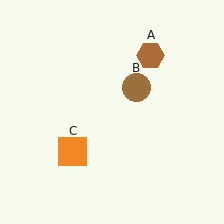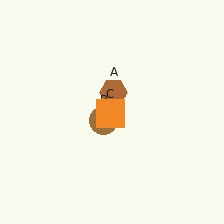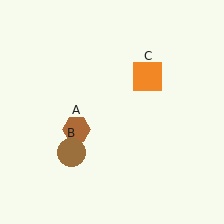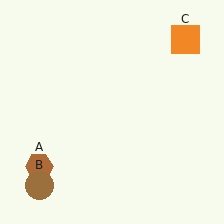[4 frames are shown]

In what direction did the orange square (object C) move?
The orange square (object C) moved up and to the right.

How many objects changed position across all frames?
3 objects changed position: brown hexagon (object A), brown circle (object B), orange square (object C).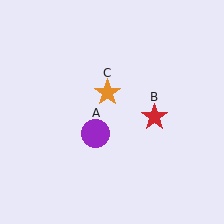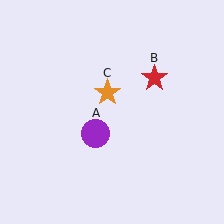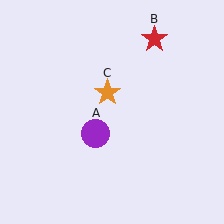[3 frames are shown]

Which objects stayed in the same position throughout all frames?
Purple circle (object A) and orange star (object C) remained stationary.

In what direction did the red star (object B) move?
The red star (object B) moved up.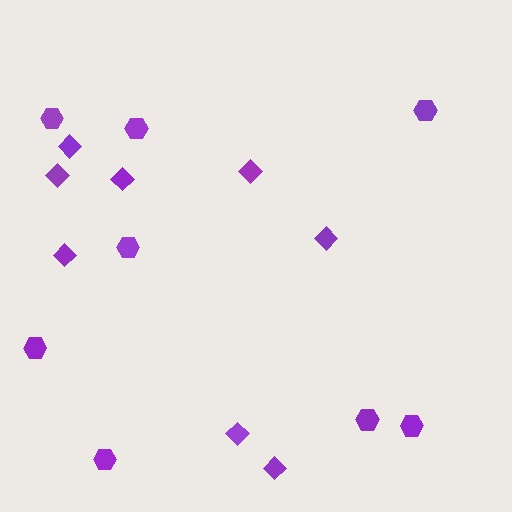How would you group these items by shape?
There are 2 groups: one group of diamonds (8) and one group of hexagons (8).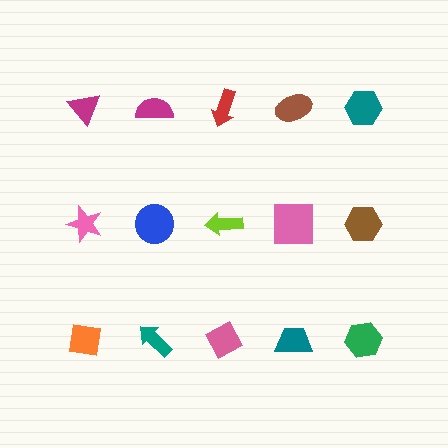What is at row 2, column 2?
A blue circle.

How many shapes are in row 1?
5 shapes.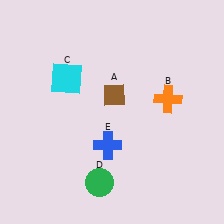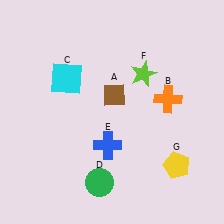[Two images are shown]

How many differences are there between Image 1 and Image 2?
There are 2 differences between the two images.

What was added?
A lime star (F), a yellow pentagon (G) were added in Image 2.